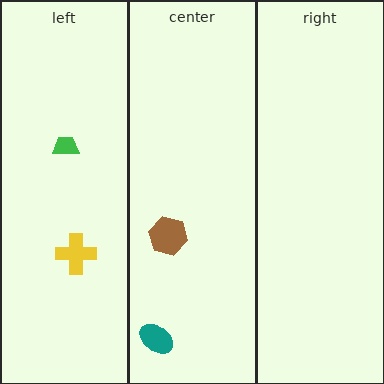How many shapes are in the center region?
2.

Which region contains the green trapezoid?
The left region.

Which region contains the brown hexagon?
The center region.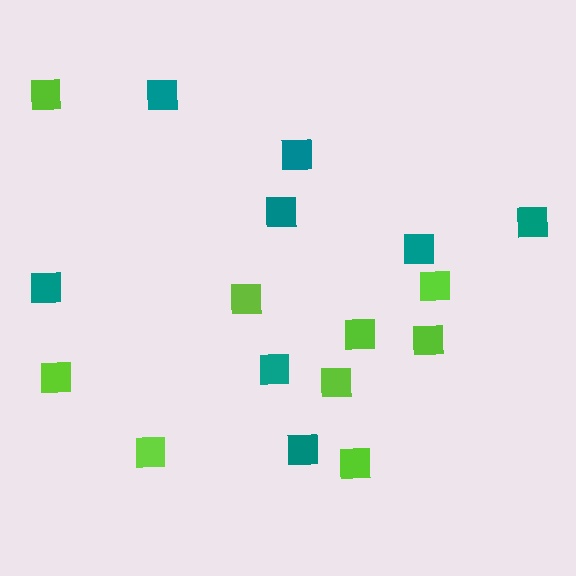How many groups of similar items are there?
There are 2 groups: one group of lime squares (9) and one group of teal squares (8).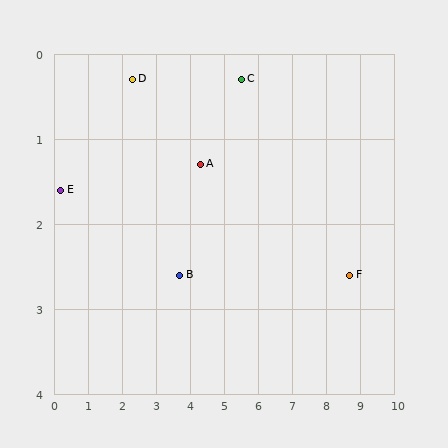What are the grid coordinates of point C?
Point C is at approximately (5.5, 0.3).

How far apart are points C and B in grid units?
Points C and B are about 2.9 grid units apart.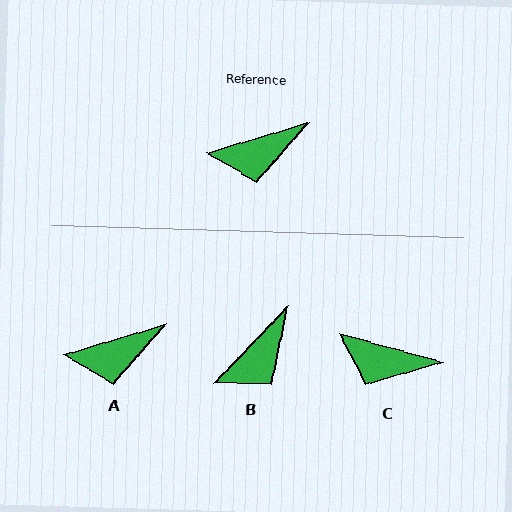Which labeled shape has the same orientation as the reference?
A.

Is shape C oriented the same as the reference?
No, it is off by about 32 degrees.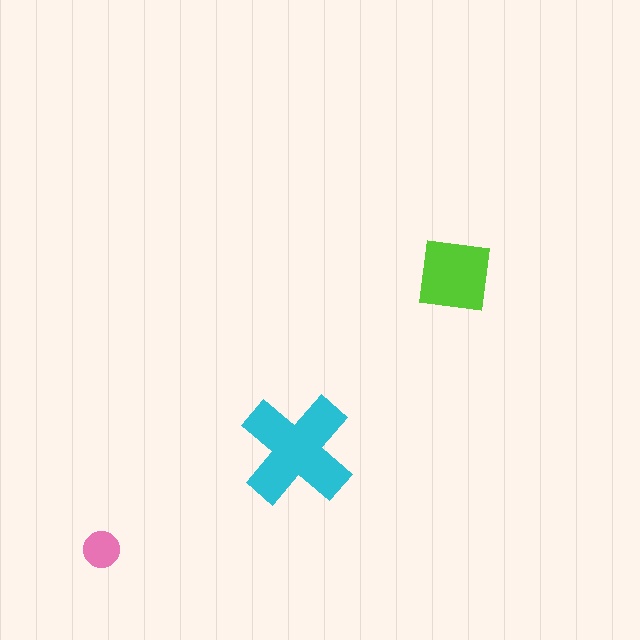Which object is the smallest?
The pink circle.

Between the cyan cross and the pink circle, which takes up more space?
The cyan cross.